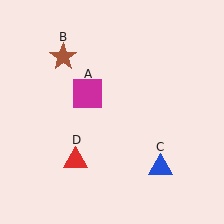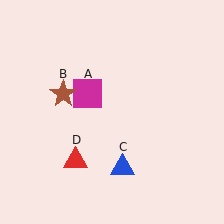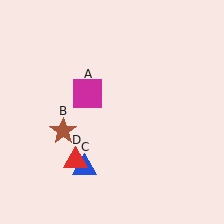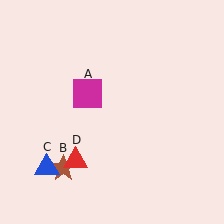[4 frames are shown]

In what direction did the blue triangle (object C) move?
The blue triangle (object C) moved left.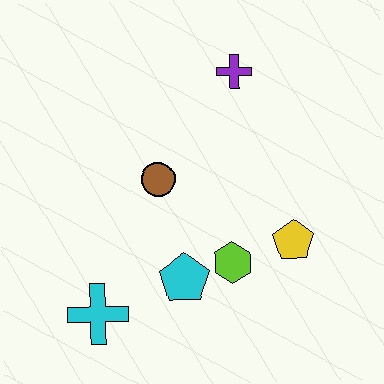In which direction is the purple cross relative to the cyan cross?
The purple cross is above the cyan cross.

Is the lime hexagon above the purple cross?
No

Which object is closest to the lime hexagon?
The cyan pentagon is closest to the lime hexagon.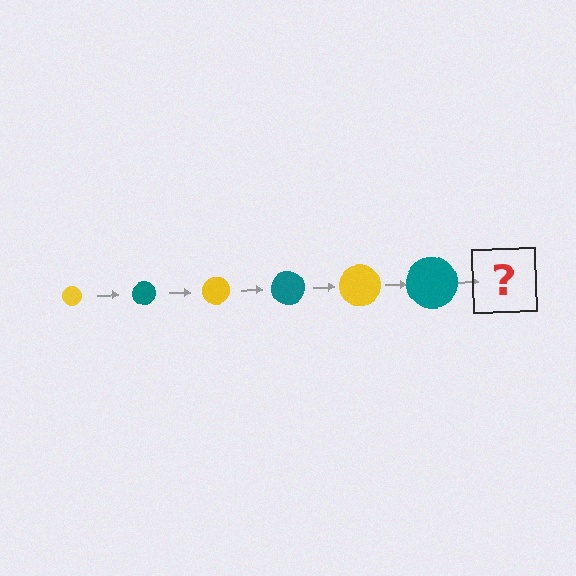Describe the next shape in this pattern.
It should be a yellow circle, larger than the previous one.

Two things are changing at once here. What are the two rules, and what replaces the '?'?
The two rules are that the circle grows larger each step and the color cycles through yellow and teal. The '?' should be a yellow circle, larger than the previous one.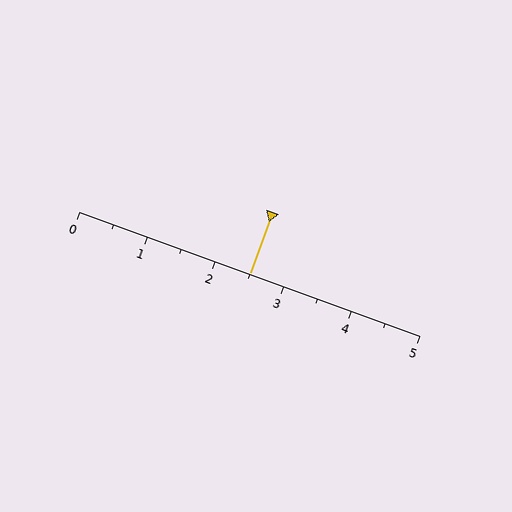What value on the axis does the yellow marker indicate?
The marker indicates approximately 2.5.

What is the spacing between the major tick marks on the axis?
The major ticks are spaced 1 apart.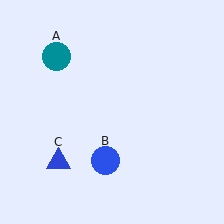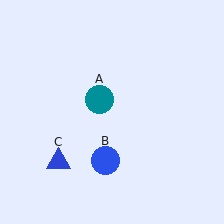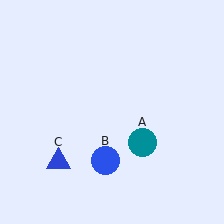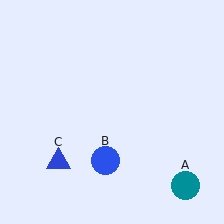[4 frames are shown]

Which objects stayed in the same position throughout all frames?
Blue circle (object B) and blue triangle (object C) remained stationary.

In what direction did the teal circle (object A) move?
The teal circle (object A) moved down and to the right.